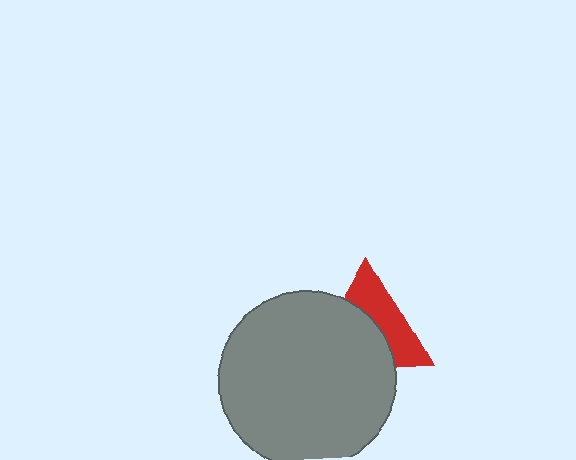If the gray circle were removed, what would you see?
You would see the complete red triangle.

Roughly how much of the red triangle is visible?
About half of it is visible (roughly 46%).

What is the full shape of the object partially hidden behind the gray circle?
The partially hidden object is a red triangle.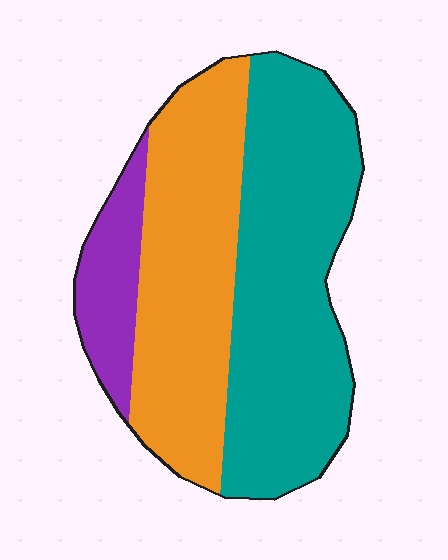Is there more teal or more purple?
Teal.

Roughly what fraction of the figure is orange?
Orange covers around 40% of the figure.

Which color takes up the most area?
Teal, at roughly 50%.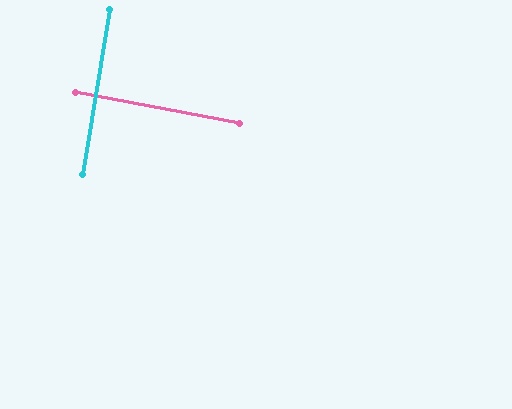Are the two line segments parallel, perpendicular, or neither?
Perpendicular — they meet at approximately 89°.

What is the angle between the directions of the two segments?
Approximately 89 degrees.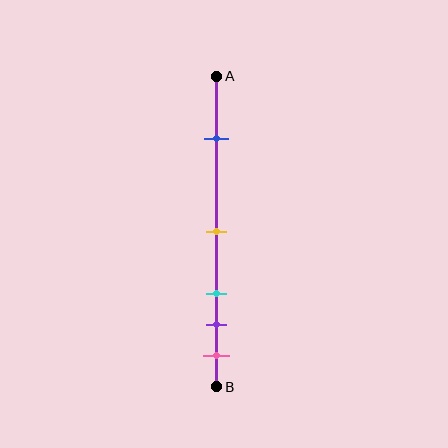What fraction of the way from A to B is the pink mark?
The pink mark is approximately 90% (0.9) of the way from A to B.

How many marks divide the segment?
There are 5 marks dividing the segment.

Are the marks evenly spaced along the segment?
No, the marks are not evenly spaced.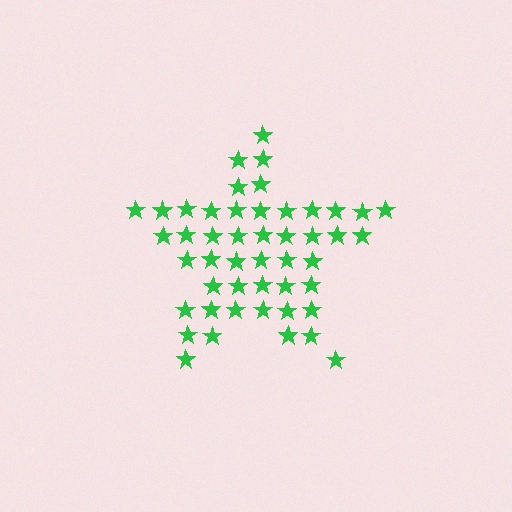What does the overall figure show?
The overall figure shows a star.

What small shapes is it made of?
It is made of small stars.